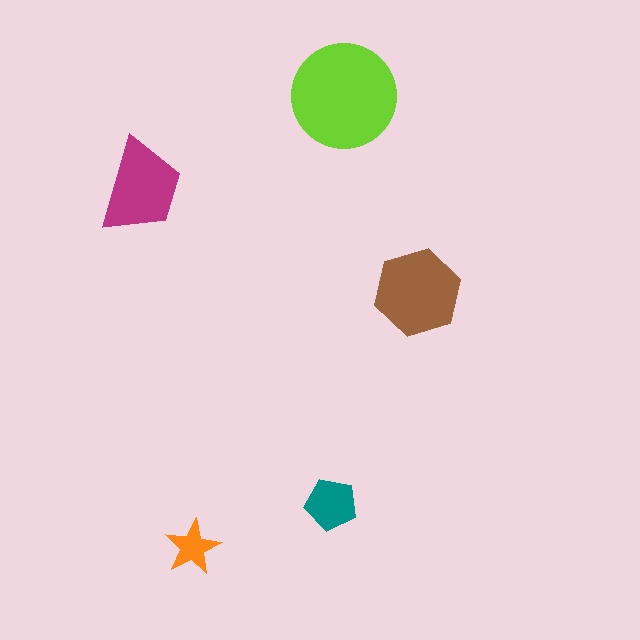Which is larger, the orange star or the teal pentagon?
The teal pentagon.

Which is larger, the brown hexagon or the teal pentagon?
The brown hexagon.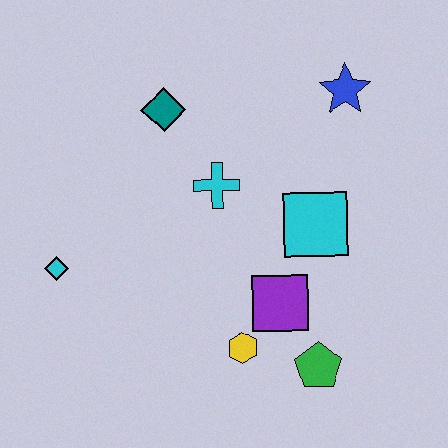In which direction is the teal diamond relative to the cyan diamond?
The teal diamond is above the cyan diamond.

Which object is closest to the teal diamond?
The cyan cross is closest to the teal diamond.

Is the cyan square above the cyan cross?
No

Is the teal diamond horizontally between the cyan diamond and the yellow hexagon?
Yes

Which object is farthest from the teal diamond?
The green pentagon is farthest from the teal diamond.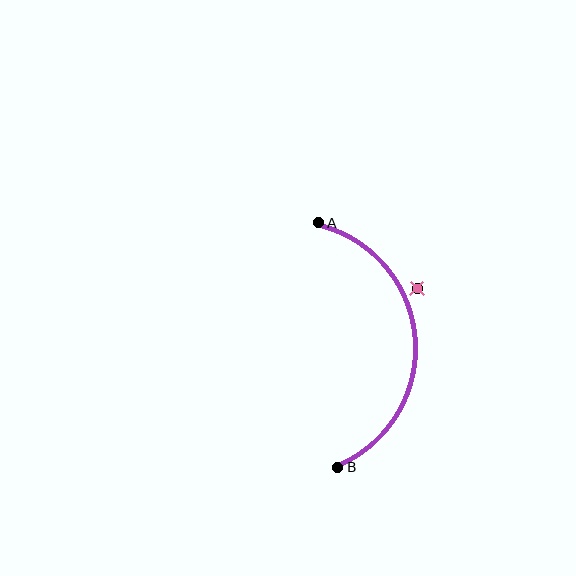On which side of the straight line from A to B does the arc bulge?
The arc bulges to the right of the straight line connecting A and B.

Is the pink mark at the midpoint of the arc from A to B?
No — the pink mark does not lie on the arc at all. It sits slightly outside the curve.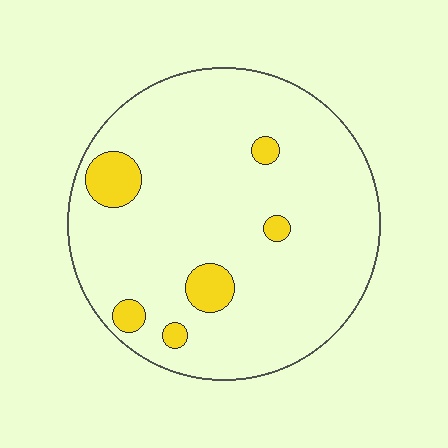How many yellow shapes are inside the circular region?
6.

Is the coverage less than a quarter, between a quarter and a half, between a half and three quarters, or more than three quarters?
Less than a quarter.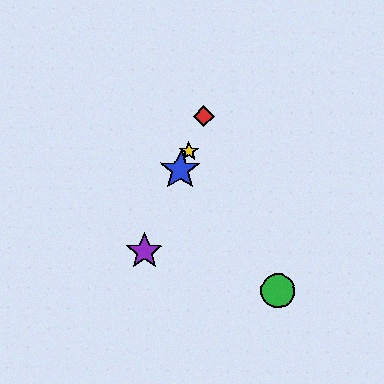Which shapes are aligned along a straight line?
The red diamond, the blue star, the yellow star, the purple star are aligned along a straight line.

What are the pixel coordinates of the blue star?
The blue star is at (180, 170).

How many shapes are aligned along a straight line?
4 shapes (the red diamond, the blue star, the yellow star, the purple star) are aligned along a straight line.